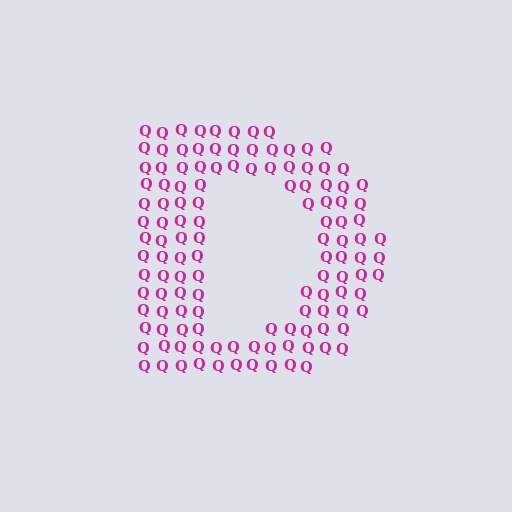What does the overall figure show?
The overall figure shows the letter D.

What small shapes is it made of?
It is made of small letter Q's.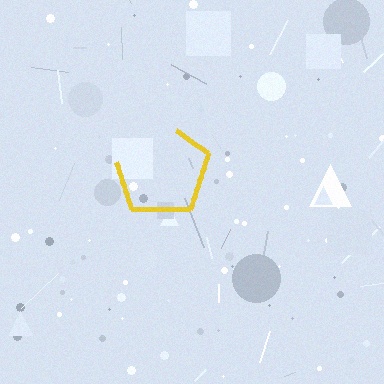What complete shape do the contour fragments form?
The contour fragments form a pentagon.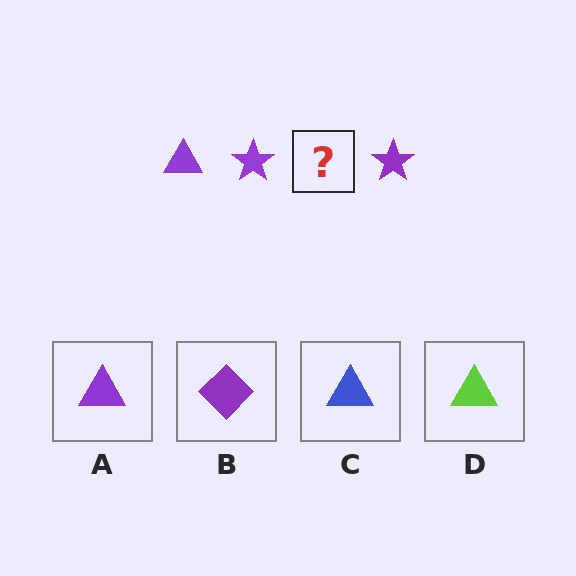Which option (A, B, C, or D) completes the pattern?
A.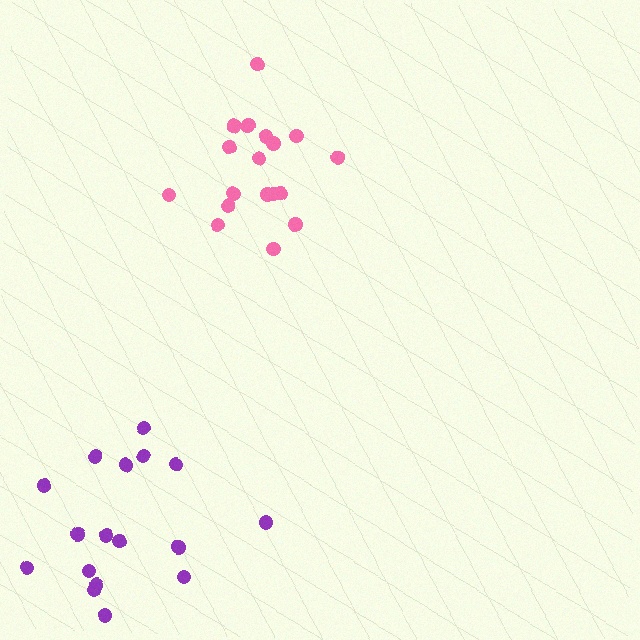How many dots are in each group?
Group 1: 17 dots, Group 2: 18 dots (35 total).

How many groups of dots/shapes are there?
There are 2 groups.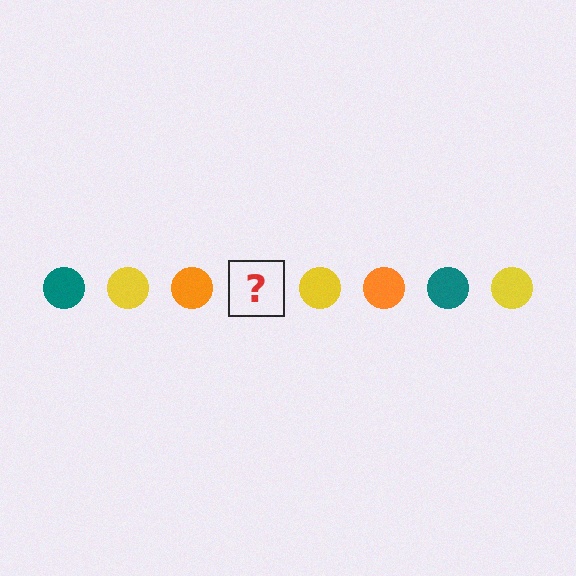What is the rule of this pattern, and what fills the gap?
The rule is that the pattern cycles through teal, yellow, orange circles. The gap should be filled with a teal circle.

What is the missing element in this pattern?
The missing element is a teal circle.